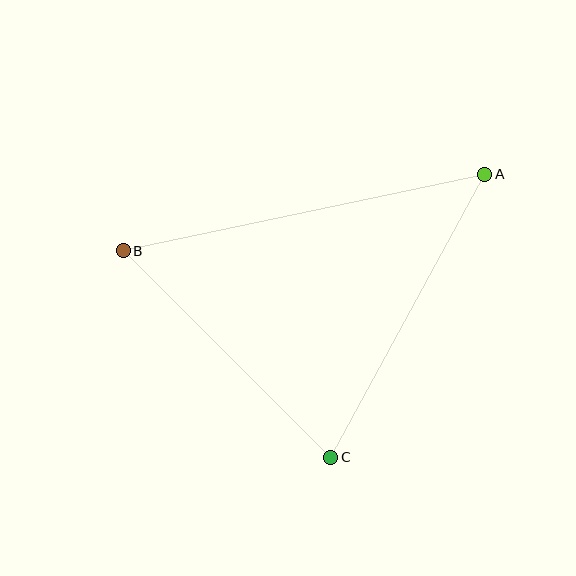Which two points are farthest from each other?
Points A and B are farthest from each other.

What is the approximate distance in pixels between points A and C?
The distance between A and C is approximately 322 pixels.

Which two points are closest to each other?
Points B and C are closest to each other.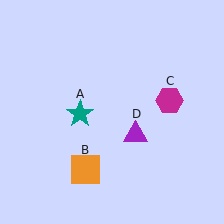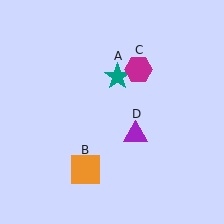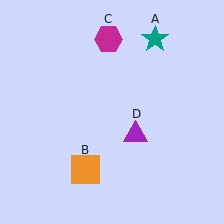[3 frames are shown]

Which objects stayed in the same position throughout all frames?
Orange square (object B) and purple triangle (object D) remained stationary.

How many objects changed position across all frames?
2 objects changed position: teal star (object A), magenta hexagon (object C).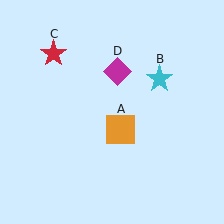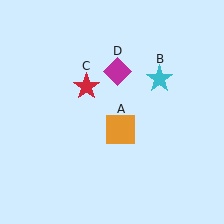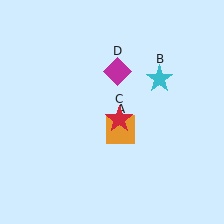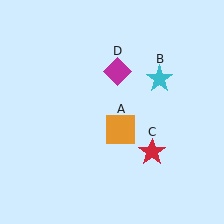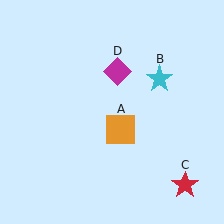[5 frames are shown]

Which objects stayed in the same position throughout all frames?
Orange square (object A) and cyan star (object B) and magenta diamond (object D) remained stationary.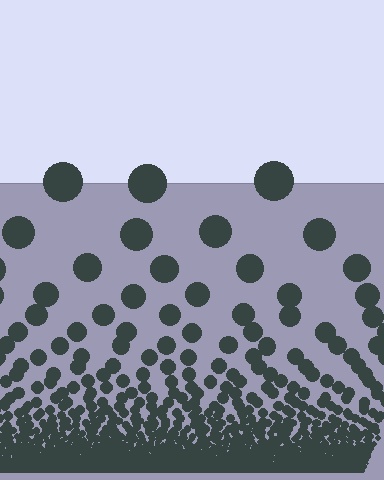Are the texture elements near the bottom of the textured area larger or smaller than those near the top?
Smaller. The gradient is inverted — elements near the bottom are smaller and denser.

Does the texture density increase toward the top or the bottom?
Density increases toward the bottom.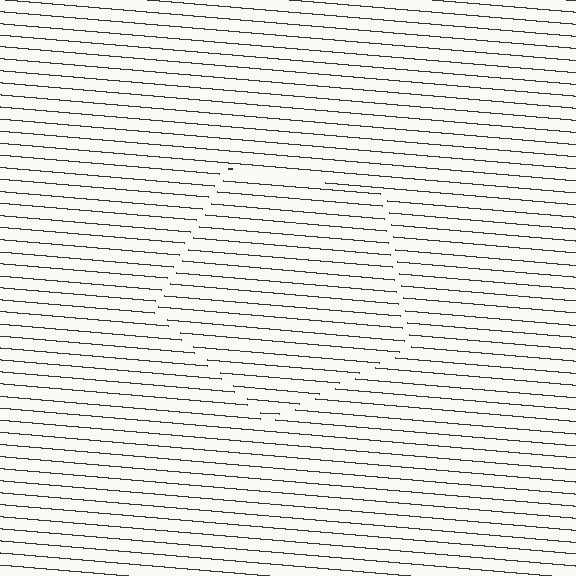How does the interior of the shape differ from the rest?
The interior of the shape contains the same grating, shifted by half a period — the contour is defined by the phase discontinuity where line-ends from the inner and outer gratings abut.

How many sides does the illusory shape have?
5 sides — the line-ends trace a pentagon.